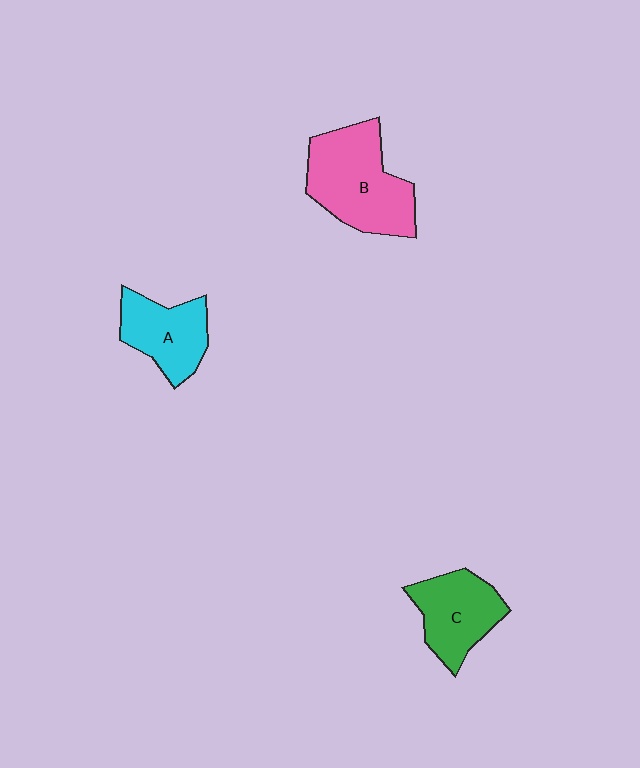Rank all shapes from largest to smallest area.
From largest to smallest: B (pink), C (green), A (cyan).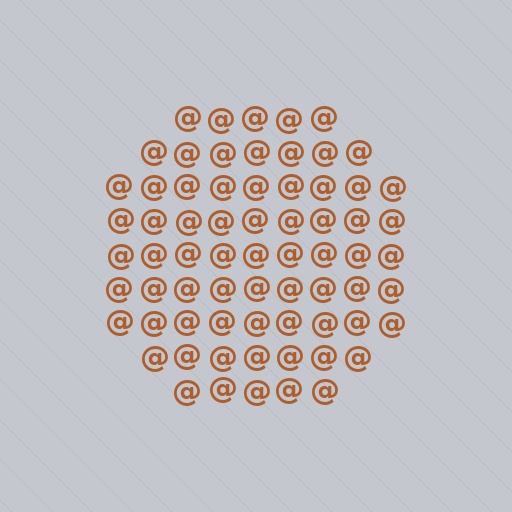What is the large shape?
The large shape is a circle.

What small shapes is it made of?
It is made of small at signs.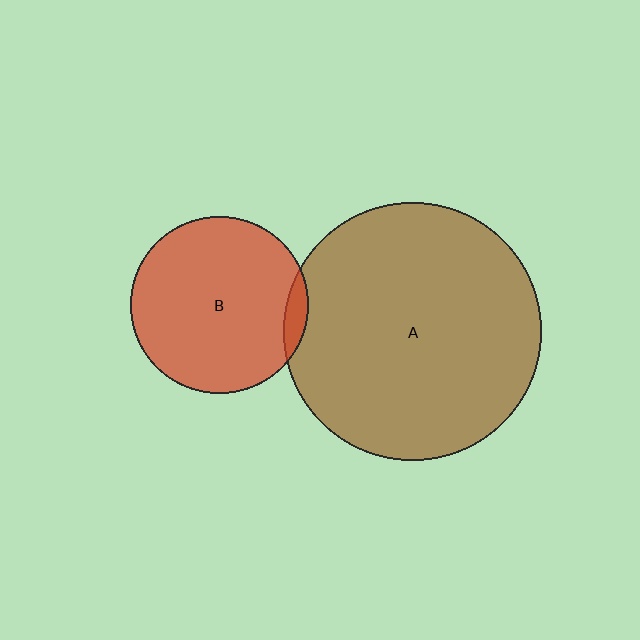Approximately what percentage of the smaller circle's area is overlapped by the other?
Approximately 5%.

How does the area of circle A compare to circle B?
Approximately 2.1 times.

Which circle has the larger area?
Circle A (brown).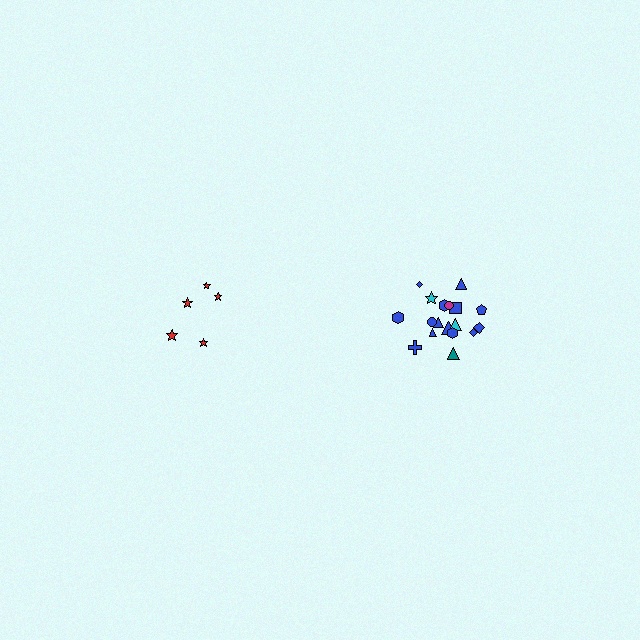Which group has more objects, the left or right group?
The right group.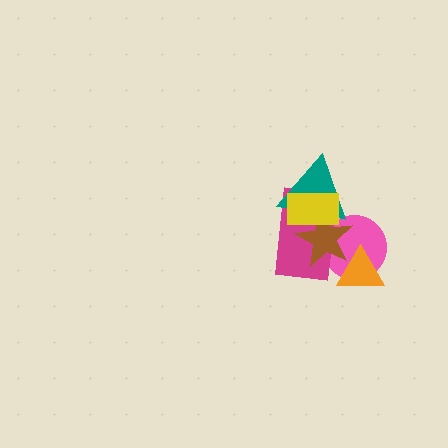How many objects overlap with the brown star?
5 objects overlap with the brown star.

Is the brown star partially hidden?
Yes, it is partially covered by another shape.